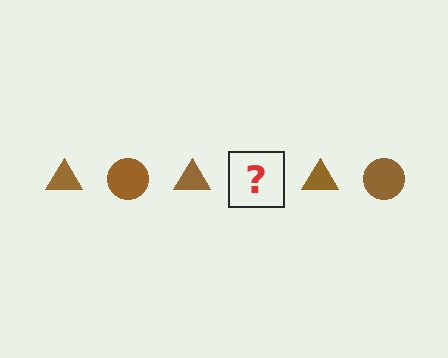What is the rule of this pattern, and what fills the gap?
The rule is that the pattern cycles through triangle, circle shapes in brown. The gap should be filled with a brown circle.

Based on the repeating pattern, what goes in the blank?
The blank should be a brown circle.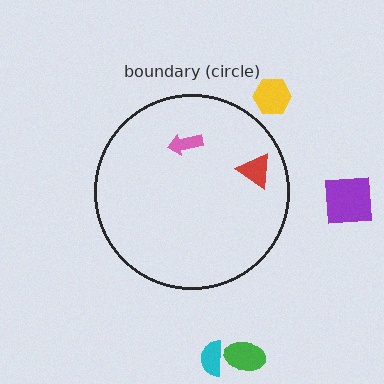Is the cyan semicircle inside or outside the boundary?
Outside.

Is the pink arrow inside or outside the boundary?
Inside.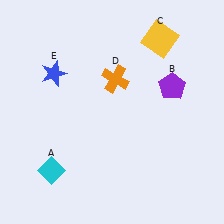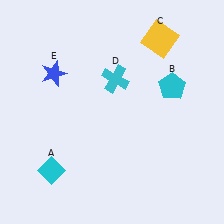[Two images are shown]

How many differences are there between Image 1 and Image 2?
There are 2 differences between the two images.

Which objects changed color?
B changed from purple to cyan. D changed from orange to cyan.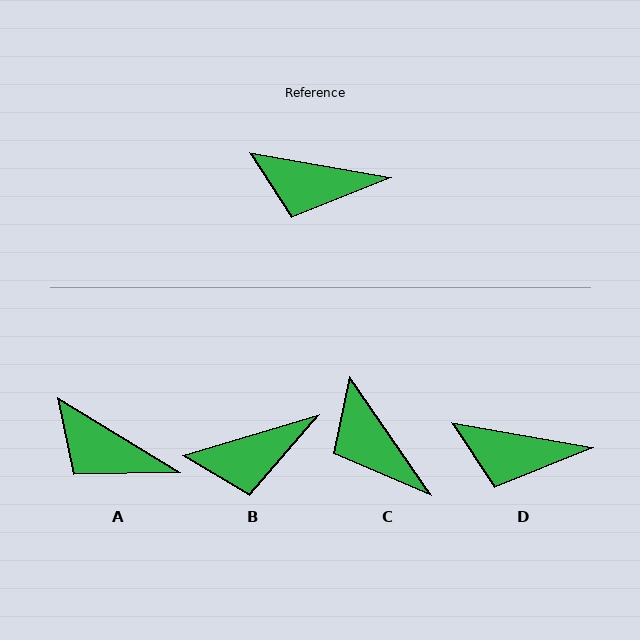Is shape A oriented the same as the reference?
No, it is off by about 21 degrees.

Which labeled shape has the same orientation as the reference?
D.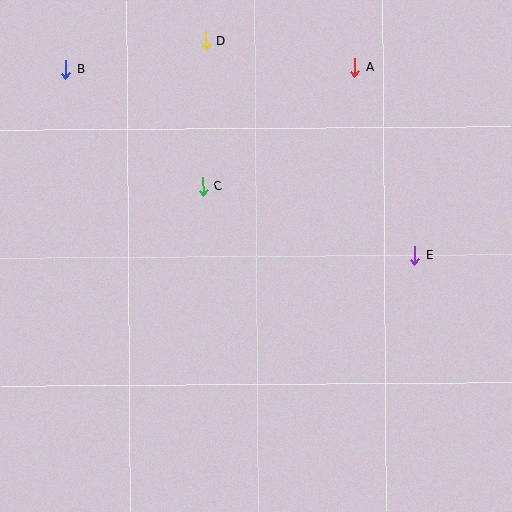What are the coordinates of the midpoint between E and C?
The midpoint between E and C is at (309, 221).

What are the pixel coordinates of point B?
Point B is at (66, 69).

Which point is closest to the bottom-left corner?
Point C is closest to the bottom-left corner.